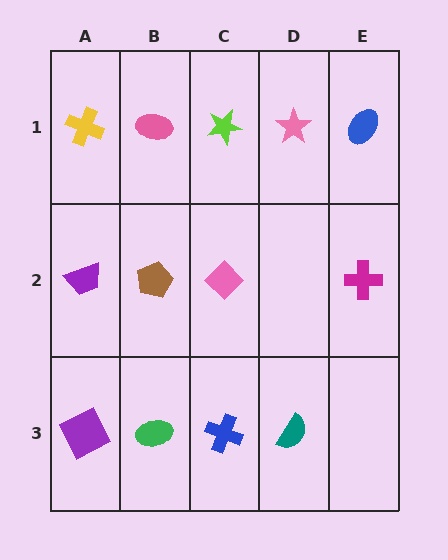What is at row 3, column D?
A teal semicircle.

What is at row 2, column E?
A magenta cross.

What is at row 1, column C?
A lime star.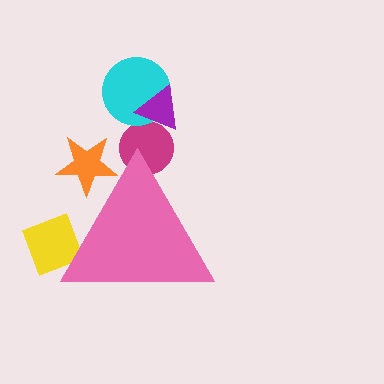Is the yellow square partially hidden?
Yes, the yellow square is partially hidden behind the pink triangle.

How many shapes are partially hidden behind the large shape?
3 shapes are partially hidden.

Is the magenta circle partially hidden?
Yes, the magenta circle is partially hidden behind the pink triangle.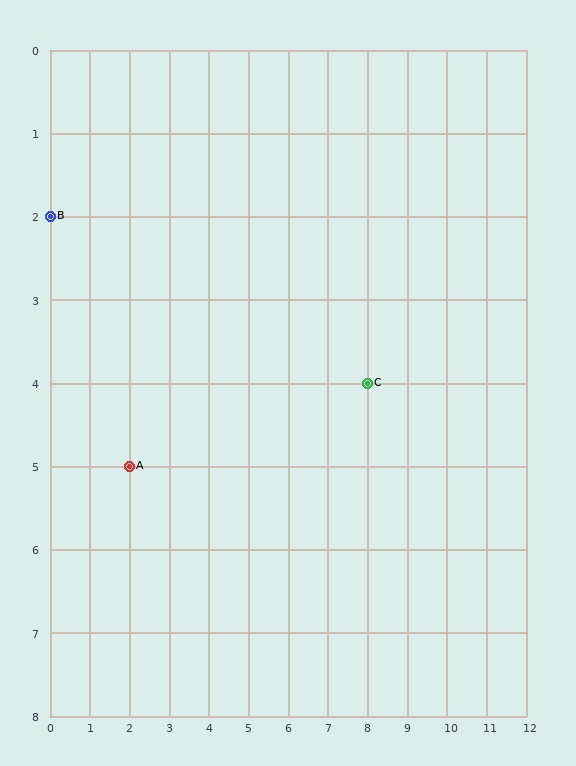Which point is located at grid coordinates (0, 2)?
Point B is at (0, 2).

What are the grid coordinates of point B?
Point B is at grid coordinates (0, 2).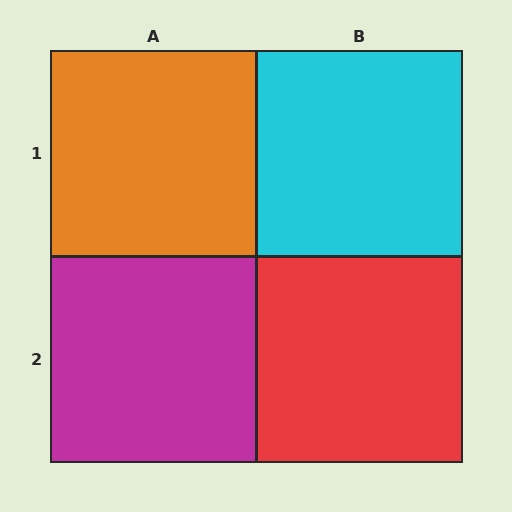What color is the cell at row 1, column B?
Cyan.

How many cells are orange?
1 cell is orange.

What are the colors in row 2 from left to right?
Magenta, red.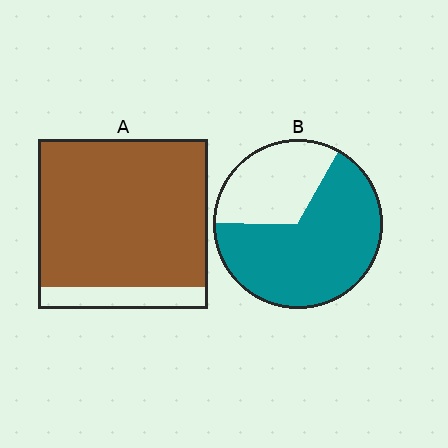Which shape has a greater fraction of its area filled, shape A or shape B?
Shape A.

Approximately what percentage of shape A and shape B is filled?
A is approximately 85% and B is approximately 65%.